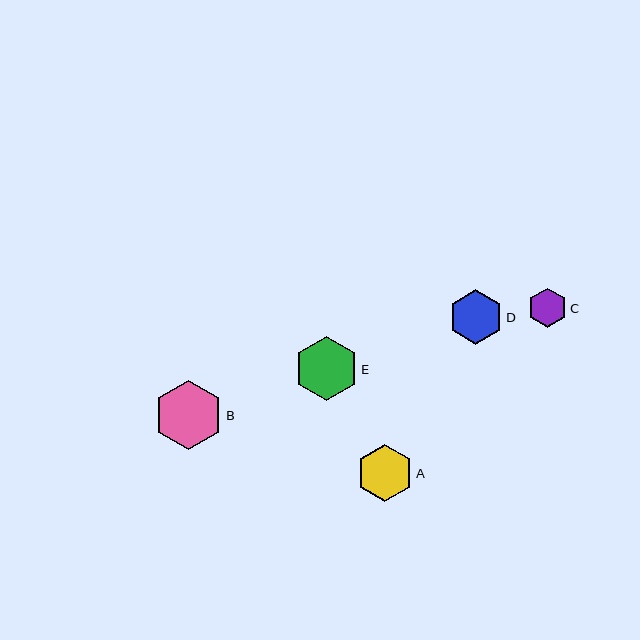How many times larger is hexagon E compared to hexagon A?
Hexagon E is approximately 1.1 times the size of hexagon A.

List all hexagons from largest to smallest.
From largest to smallest: B, E, A, D, C.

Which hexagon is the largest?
Hexagon B is the largest with a size of approximately 69 pixels.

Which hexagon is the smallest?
Hexagon C is the smallest with a size of approximately 39 pixels.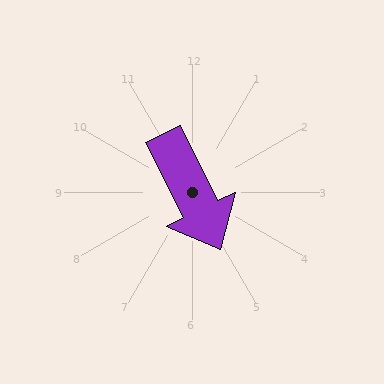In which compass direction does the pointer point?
Southeast.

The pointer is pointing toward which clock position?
Roughly 5 o'clock.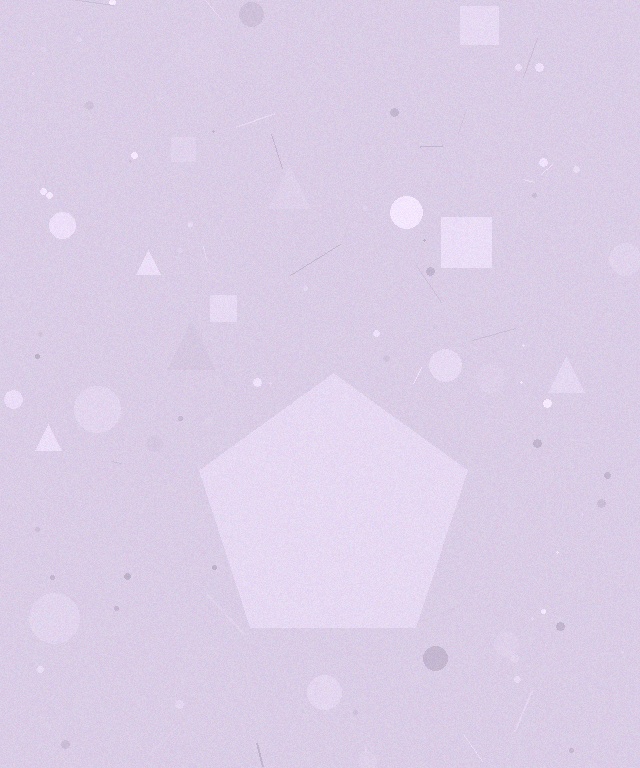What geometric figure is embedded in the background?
A pentagon is embedded in the background.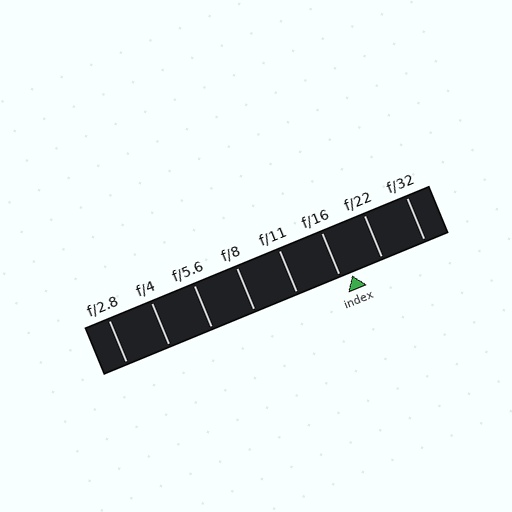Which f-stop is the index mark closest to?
The index mark is closest to f/16.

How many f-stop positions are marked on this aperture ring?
There are 8 f-stop positions marked.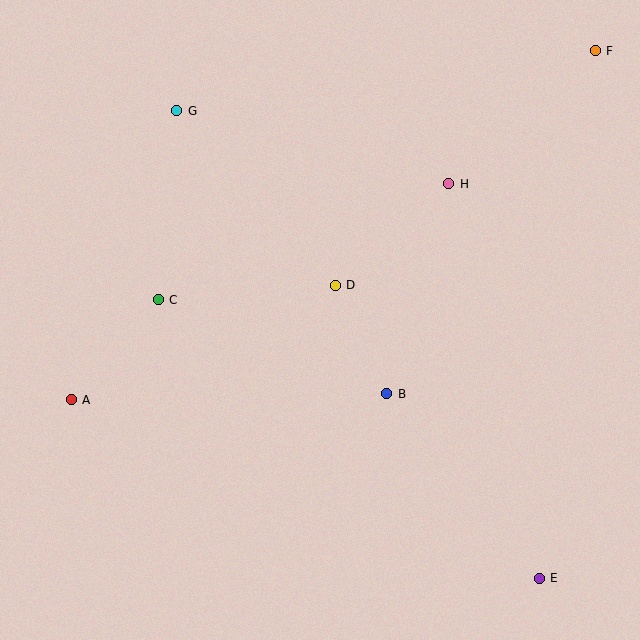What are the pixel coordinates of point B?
Point B is at (387, 394).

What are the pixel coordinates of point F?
Point F is at (595, 51).